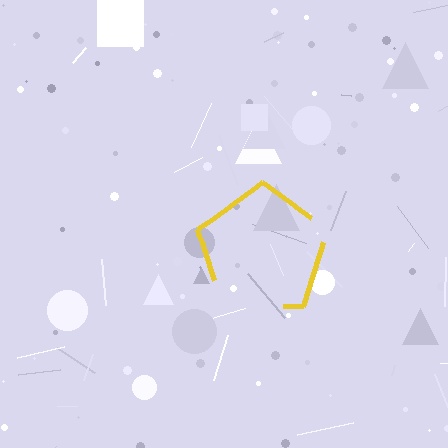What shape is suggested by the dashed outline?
The dashed outline suggests a pentagon.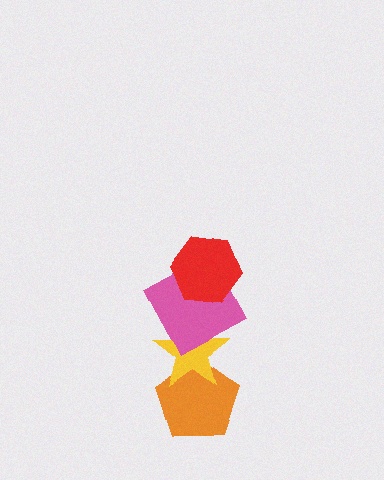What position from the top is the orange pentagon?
The orange pentagon is 4th from the top.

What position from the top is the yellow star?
The yellow star is 3rd from the top.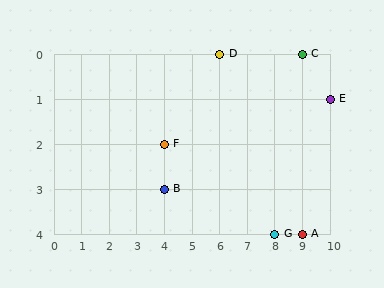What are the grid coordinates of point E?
Point E is at grid coordinates (10, 1).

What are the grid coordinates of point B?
Point B is at grid coordinates (4, 3).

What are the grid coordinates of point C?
Point C is at grid coordinates (9, 0).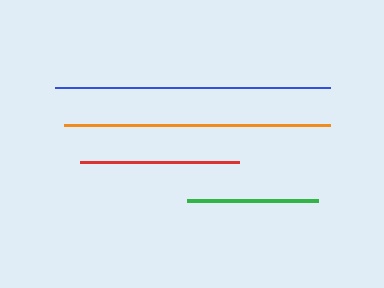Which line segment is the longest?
The blue line is the longest at approximately 275 pixels.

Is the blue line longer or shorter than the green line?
The blue line is longer than the green line.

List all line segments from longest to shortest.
From longest to shortest: blue, orange, red, green.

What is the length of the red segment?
The red segment is approximately 159 pixels long.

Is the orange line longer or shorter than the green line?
The orange line is longer than the green line.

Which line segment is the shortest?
The green line is the shortest at approximately 131 pixels.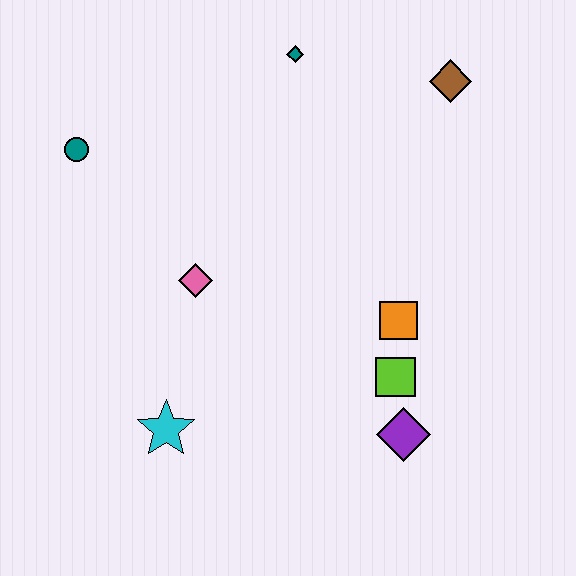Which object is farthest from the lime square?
The teal circle is farthest from the lime square.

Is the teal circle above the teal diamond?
No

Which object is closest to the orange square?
The lime square is closest to the orange square.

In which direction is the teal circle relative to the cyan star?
The teal circle is above the cyan star.